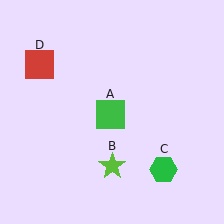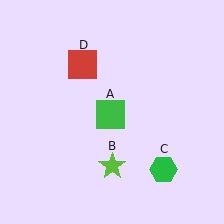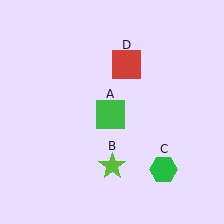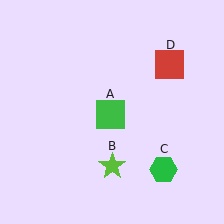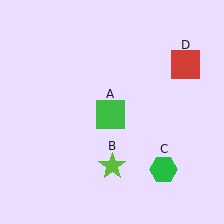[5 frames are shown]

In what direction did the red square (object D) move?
The red square (object D) moved right.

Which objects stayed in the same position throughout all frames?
Green square (object A) and lime star (object B) and green hexagon (object C) remained stationary.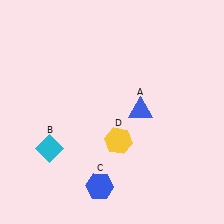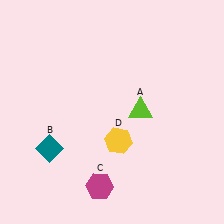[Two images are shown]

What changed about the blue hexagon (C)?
In Image 1, C is blue. In Image 2, it changed to magenta.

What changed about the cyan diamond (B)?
In Image 1, B is cyan. In Image 2, it changed to teal.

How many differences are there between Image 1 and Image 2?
There are 3 differences between the two images.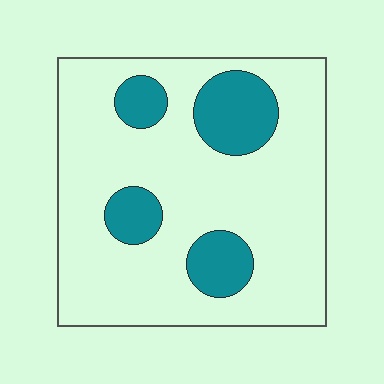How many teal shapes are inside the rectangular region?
4.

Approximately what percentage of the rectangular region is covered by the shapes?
Approximately 20%.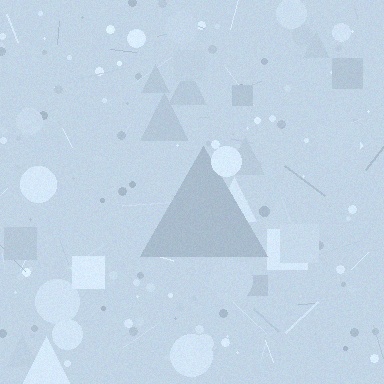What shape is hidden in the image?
A triangle is hidden in the image.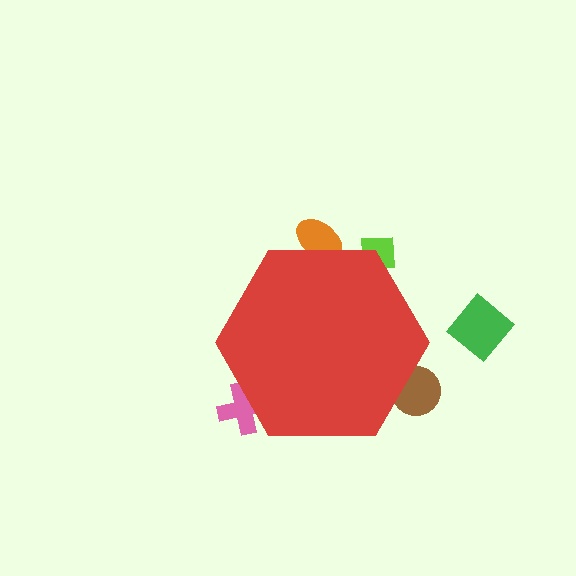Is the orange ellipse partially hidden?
Yes, the orange ellipse is partially hidden behind the red hexagon.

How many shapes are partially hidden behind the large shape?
4 shapes are partially hidden.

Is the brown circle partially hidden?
Yes, the brown circle is partially hidden behind the red hexagon.